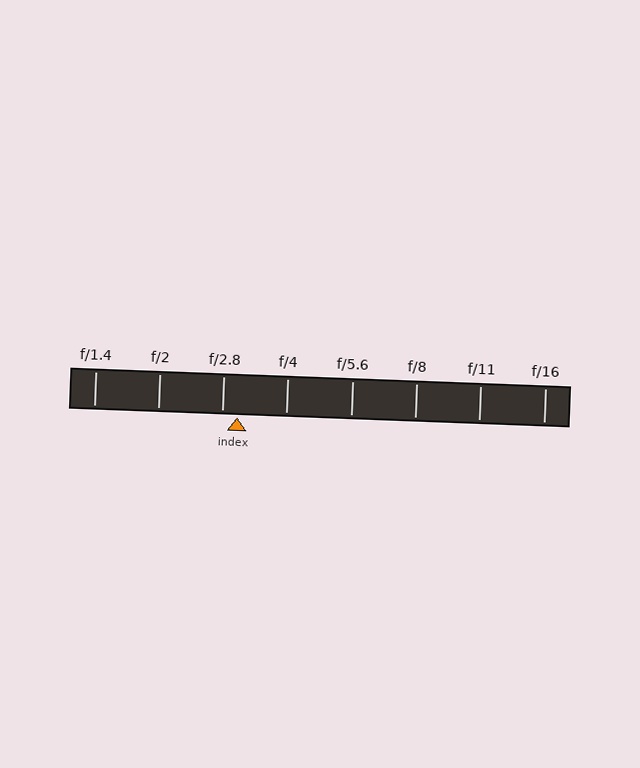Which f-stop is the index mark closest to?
The index mark is closest to f/2.8.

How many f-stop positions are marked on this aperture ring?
There are 8 f-stop positions marked.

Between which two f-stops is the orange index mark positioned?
The index mark is between f/2.8 and f/4.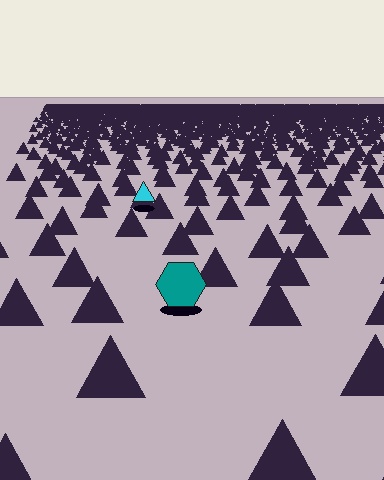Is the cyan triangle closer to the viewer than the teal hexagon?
No. The teal hexagon is closer — you can tell from the texture gradient: the ground texture is coarser near it.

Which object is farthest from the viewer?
The cyan triangle is farthest from the viewer. It appears smaller and the ground texture around it is denser.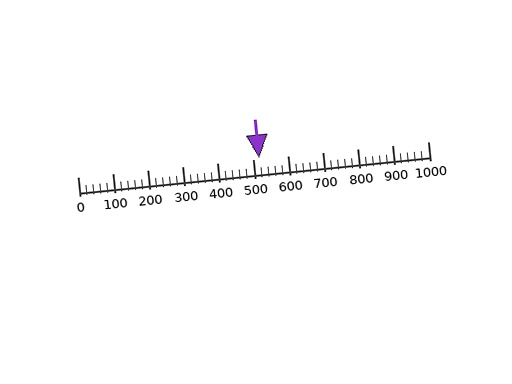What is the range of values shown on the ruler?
The ruler shows values from 0 to 1000.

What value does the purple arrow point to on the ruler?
The purple arrow points to approximately 520.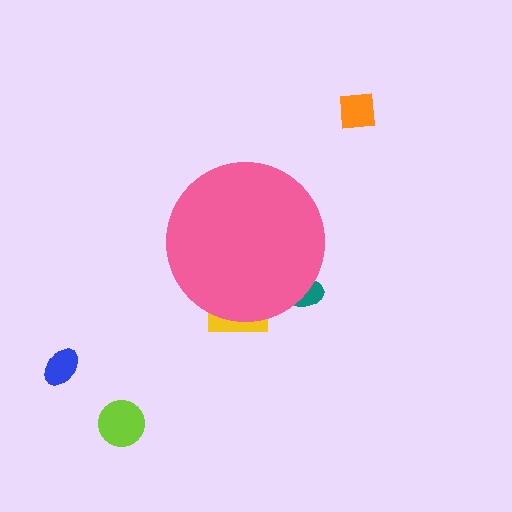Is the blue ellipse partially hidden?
No, the blue ellipse is fully visible.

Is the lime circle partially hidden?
No, the lime circle is fully visible.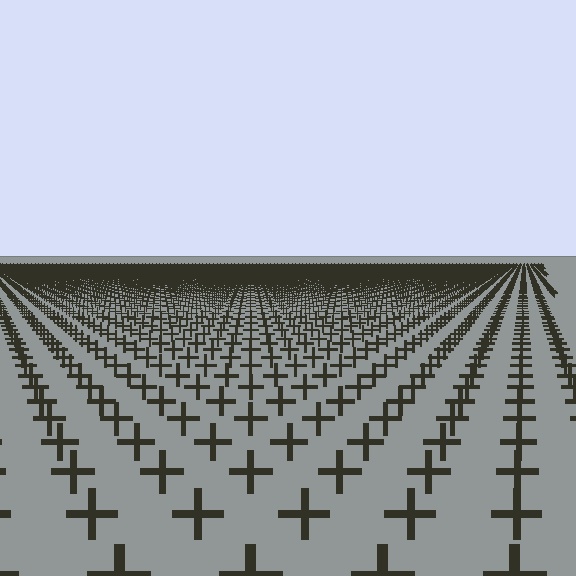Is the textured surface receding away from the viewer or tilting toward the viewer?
The surface is receding away from the viewer. Texture elements get smaller and denser toward the top.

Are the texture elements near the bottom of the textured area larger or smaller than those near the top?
Larger. Near the bottom, elements are closer to the viewer and appear at a bigger on-screen size.